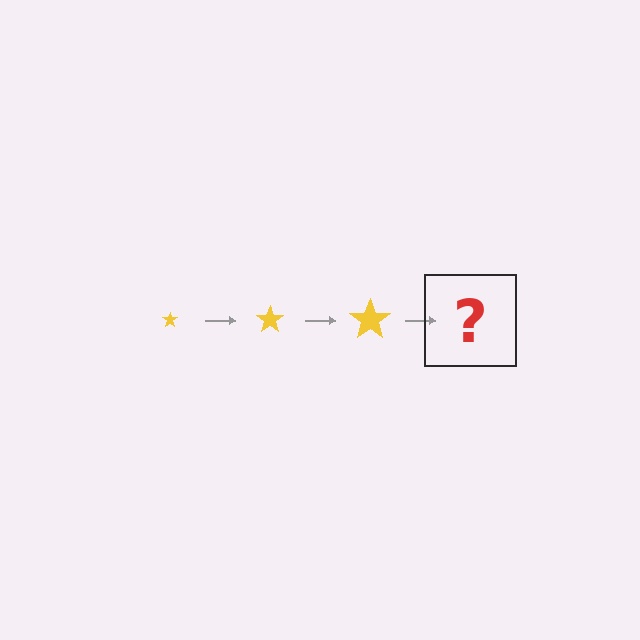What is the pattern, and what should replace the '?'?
The pattern is that the star gets progressively larger each step. The '?' should be a yellow star, larger than the previous one.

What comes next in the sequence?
The next element should be a yellow star, larger than the previous one.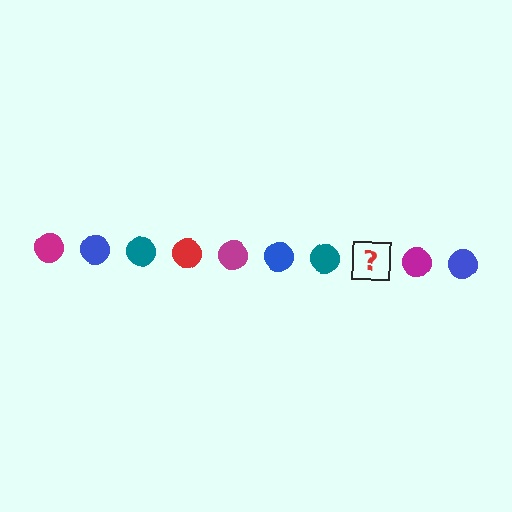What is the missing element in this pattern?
The missing element is a red circle.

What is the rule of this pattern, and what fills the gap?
The rule is that the pattern cycles through magenta, blue, teal, red circles. The gap should be filled with a red circle.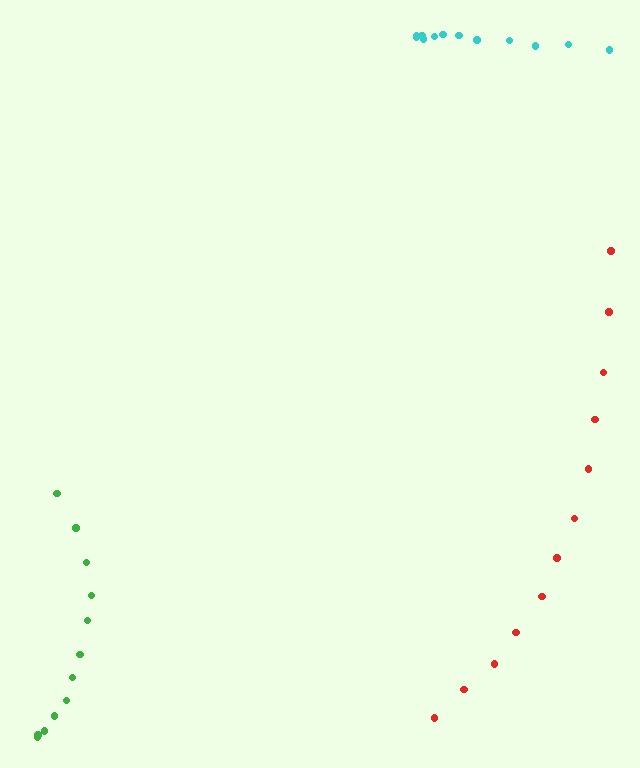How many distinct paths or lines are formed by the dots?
There are 3 distinct paths.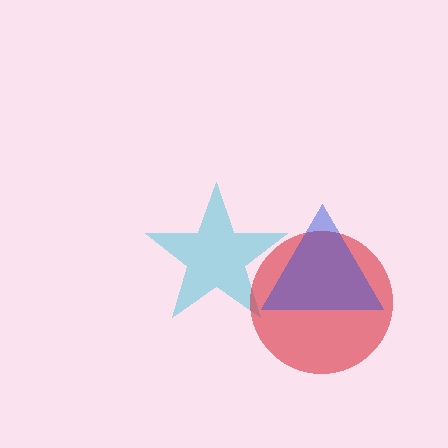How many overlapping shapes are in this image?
There are 3 overlapping shapes in the image.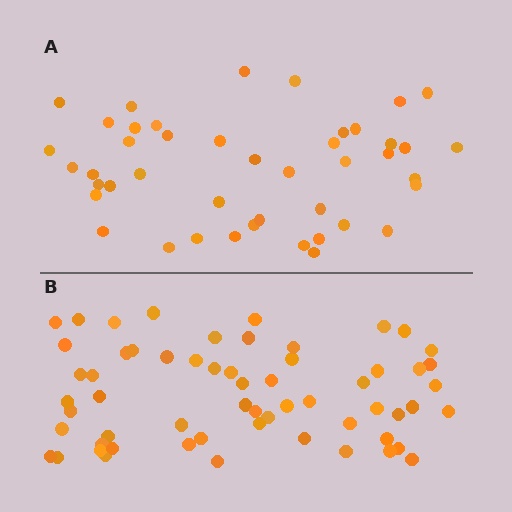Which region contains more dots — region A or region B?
Region B (the bottom region) has more dots.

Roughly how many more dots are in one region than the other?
Region B has approximately 15 more dots than region A.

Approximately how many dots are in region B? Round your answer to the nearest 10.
About 60 dots.